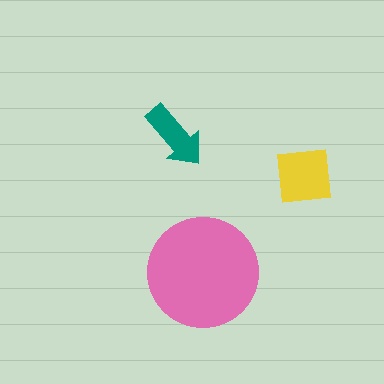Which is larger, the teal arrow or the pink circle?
The pink circle.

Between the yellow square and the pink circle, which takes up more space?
The pink circle.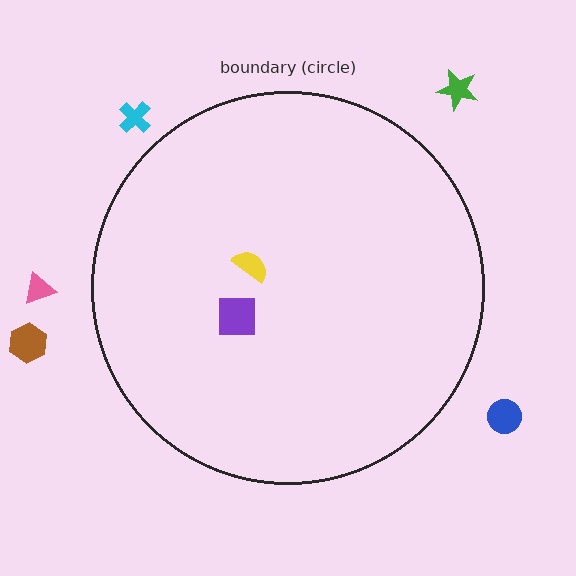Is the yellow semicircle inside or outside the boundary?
Inside.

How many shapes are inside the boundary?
2 inside, 5 outside.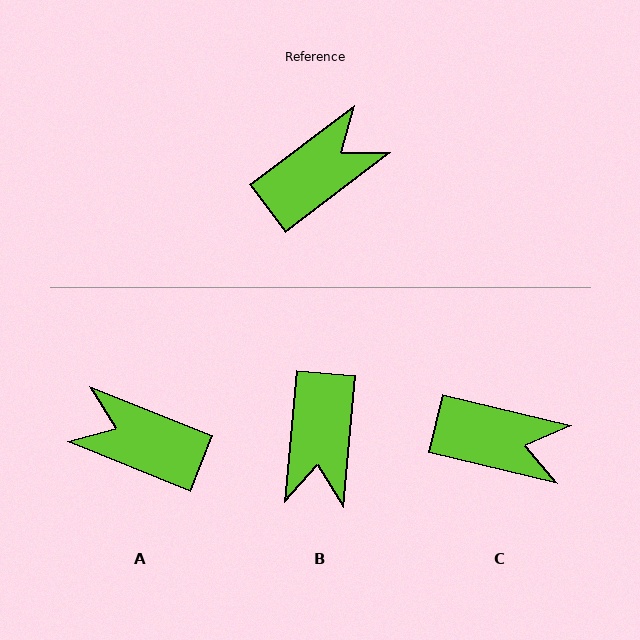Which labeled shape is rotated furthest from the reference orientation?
B, about 132 degrees away.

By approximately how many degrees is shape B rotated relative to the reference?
Approximately 132 degrees clockwise.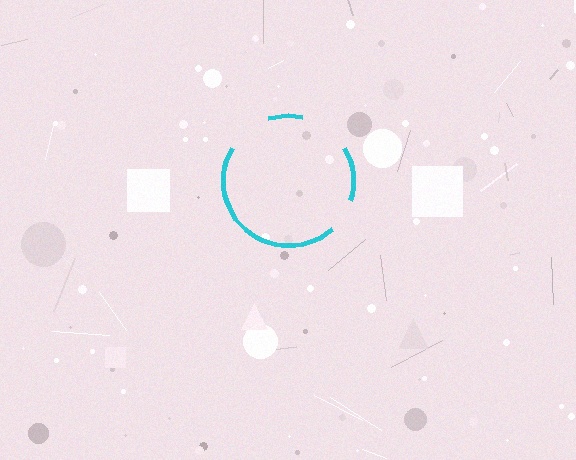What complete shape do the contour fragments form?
The contour fragments form a circle.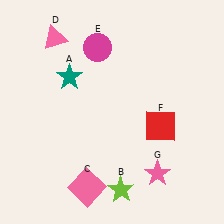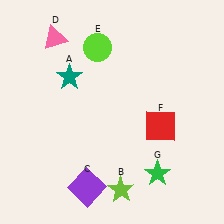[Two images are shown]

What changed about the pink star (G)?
In Image 1, G is pink. In Image 2, it changed to green.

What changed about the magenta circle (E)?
In Image 1, E is magenta. In Image 2, it changed to lime.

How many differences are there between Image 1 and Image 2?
There are 3 differences between the two images.